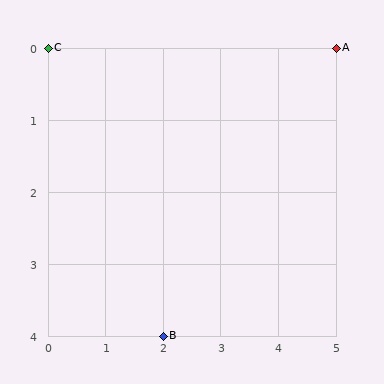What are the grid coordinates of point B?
Point B is at grid coordinates (2, 4).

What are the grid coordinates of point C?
Point C is at grid coordinates (0, 0).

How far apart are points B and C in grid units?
Points B and C are 2 columns and 4 rows apart (about 4.5 grid units diagonally).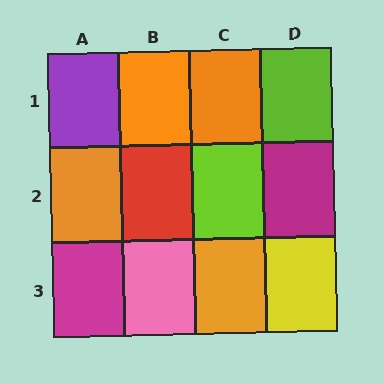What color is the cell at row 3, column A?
Magenta.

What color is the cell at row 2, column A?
Orange.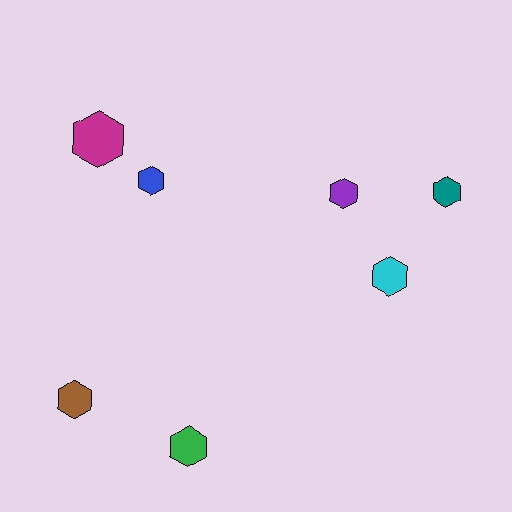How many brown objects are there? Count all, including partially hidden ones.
There is 1 brown object.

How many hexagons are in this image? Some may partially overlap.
There are 7 hexagons.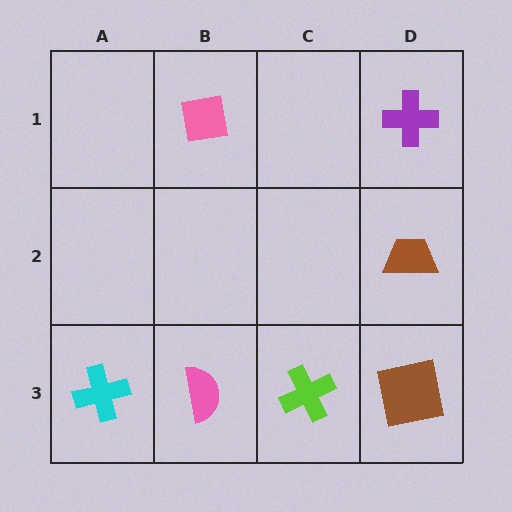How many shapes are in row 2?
1 shape.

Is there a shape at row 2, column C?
No, that cell is empty.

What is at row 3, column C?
A lime cross.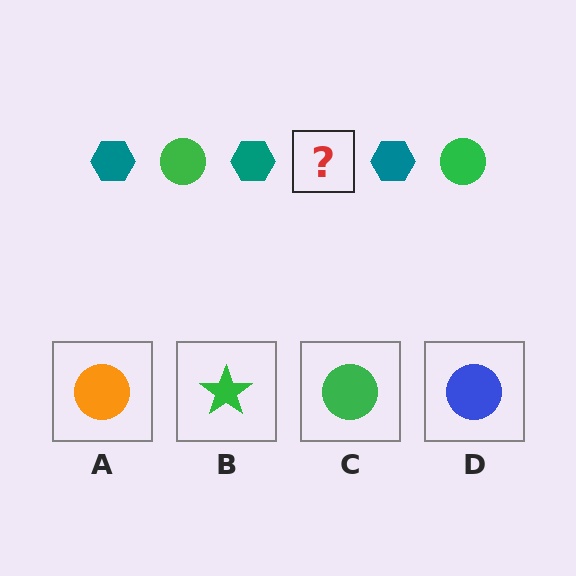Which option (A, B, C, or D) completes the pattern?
C.